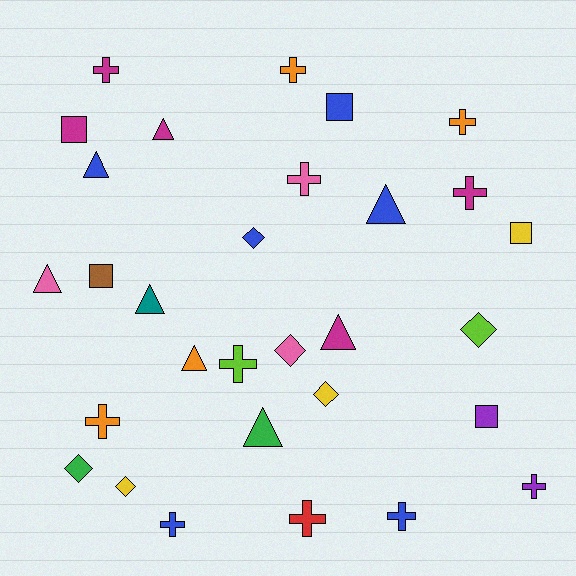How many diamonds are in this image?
There are 6 diamonds.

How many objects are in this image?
There are 30 objects.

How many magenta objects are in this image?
There are 5 magenta objects.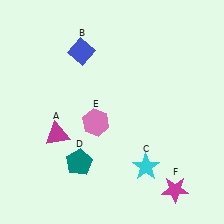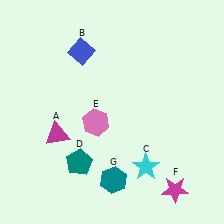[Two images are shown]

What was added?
A teal hexagon (G) was added in Image 2.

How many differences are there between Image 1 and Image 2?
There is 1 difference between the two images.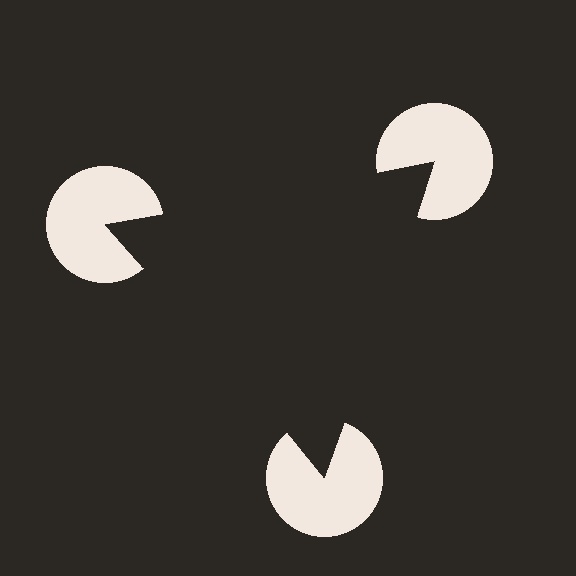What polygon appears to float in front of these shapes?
An illusory triangle — its edges are inferred from the aligned wedge cuts in the pac-man discs, not physically drawn.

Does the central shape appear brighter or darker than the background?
It typically appears slightly darker than the background, even though no actual brightness change is drawn.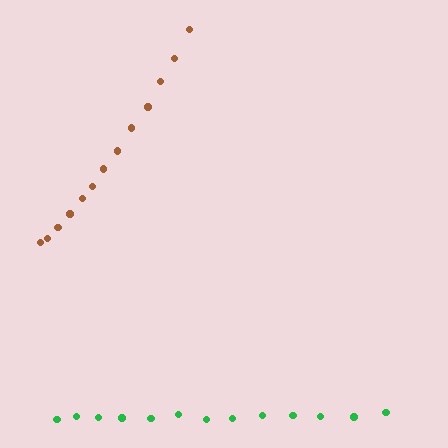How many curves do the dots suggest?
There are 2 distinct paths.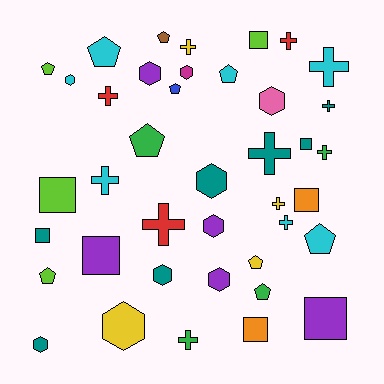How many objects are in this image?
There are 40 objects.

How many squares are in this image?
There are 8 squares.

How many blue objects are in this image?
There is 1 blue object.